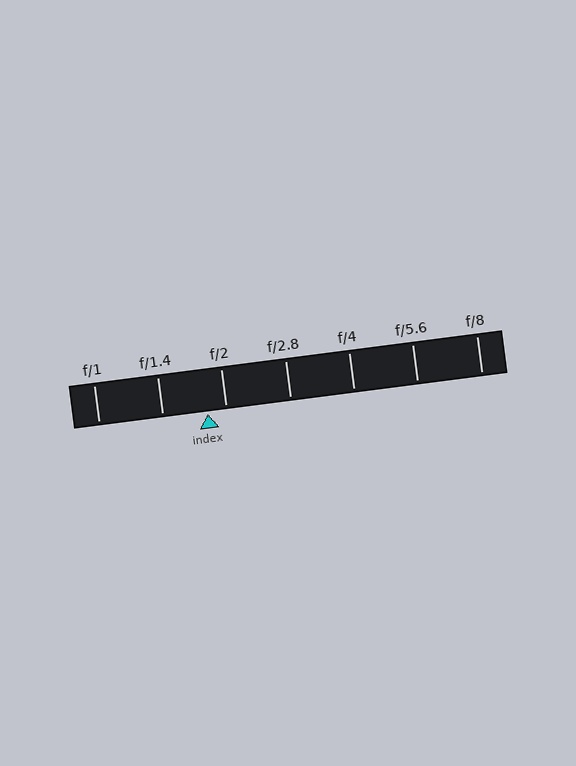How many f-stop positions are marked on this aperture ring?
There are 7 f-stop positions marked.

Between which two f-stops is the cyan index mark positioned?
The index mark is between f/1.4 and f/2.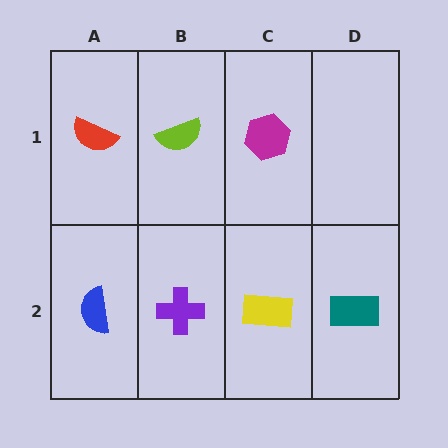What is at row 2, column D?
A teal rectangle.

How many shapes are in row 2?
4 shapes.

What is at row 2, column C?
A yellow rectangle.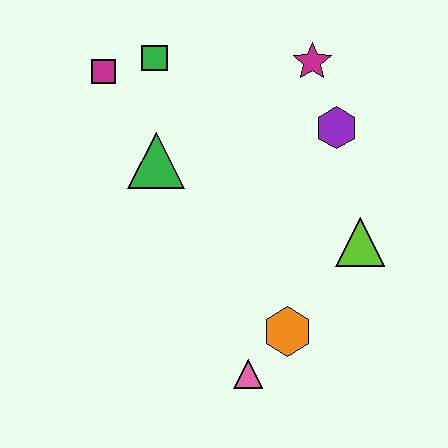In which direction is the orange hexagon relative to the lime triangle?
The orange hexagon is below the lime triangle.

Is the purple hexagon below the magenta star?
Yes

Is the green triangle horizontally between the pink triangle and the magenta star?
No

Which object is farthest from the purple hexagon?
The pink triangle is farthest from the purple hexagon.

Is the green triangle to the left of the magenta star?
Yes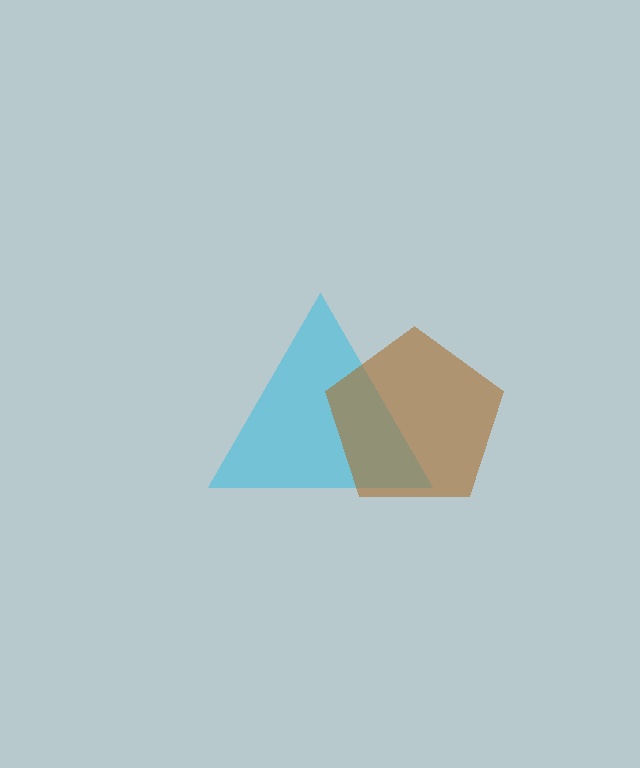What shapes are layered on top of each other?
The layered shapes are: a cyan triangle, a brown pentagon.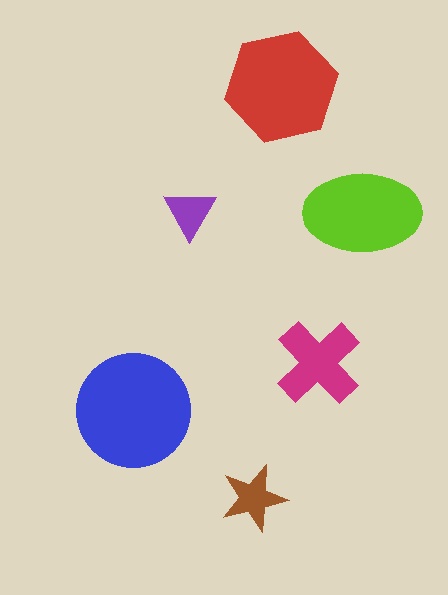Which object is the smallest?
The purple triangle.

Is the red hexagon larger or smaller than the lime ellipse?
Larger.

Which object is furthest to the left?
The blue circle is leftmost.